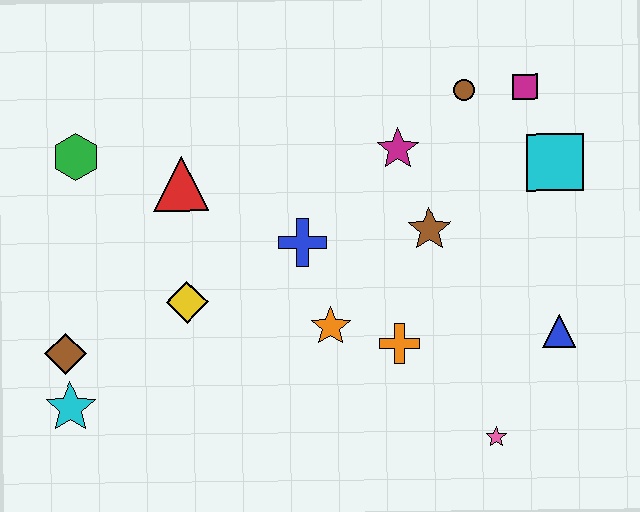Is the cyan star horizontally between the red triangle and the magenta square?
No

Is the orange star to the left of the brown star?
Yes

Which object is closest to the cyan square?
The magenta square is closest to the cyan square.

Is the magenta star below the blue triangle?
No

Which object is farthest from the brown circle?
The cyan star is farthest from the brown circle.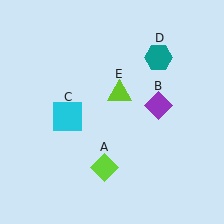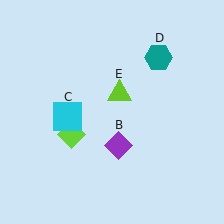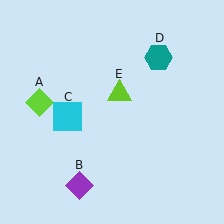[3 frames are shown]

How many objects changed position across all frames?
2 objects changed position: lime diamond (object A), purple diamond (object B).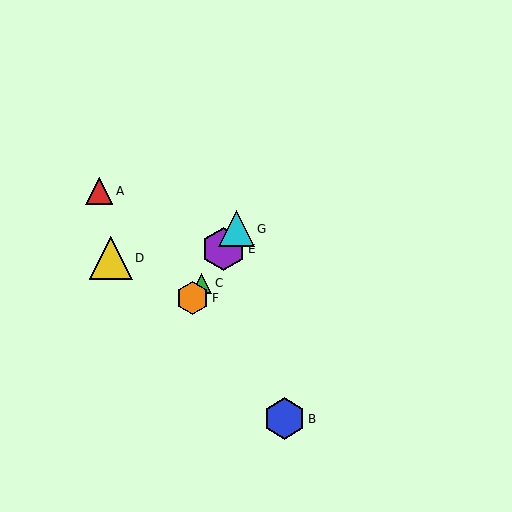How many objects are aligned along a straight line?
4 objects (C, E, F, G) are aligned along a straight line.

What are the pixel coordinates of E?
Object E is at (224, 249).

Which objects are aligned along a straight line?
Objects C, E, F, G are aligned along a straight line.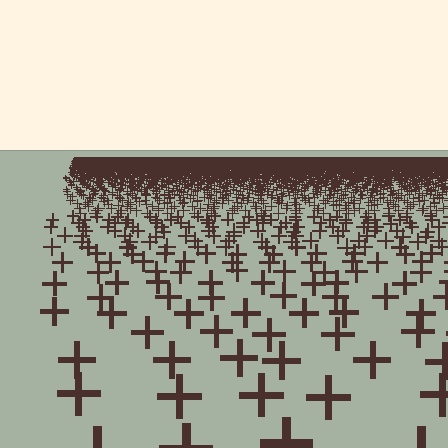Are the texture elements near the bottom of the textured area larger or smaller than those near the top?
Larger. Near the bottom, elements are closer to the viewer and appear at a bigger on-screen size.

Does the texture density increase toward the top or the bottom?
Density increases toward the top.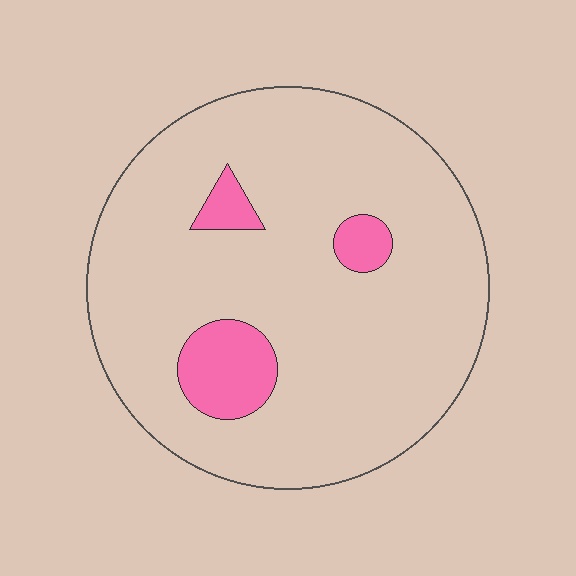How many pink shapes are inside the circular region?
3.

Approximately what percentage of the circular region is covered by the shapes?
Approximately 10%.